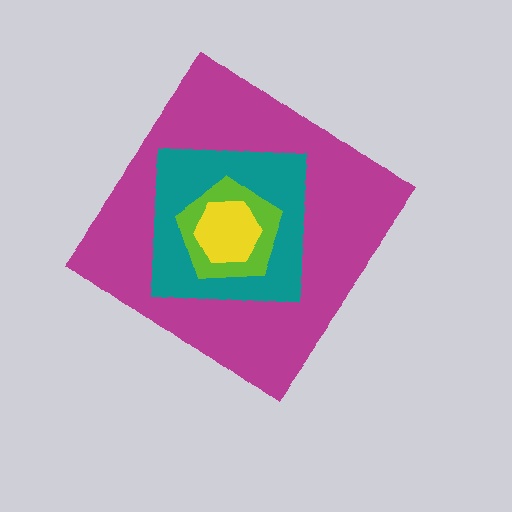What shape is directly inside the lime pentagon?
The yellow hexagon.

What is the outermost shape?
The magenta diamond.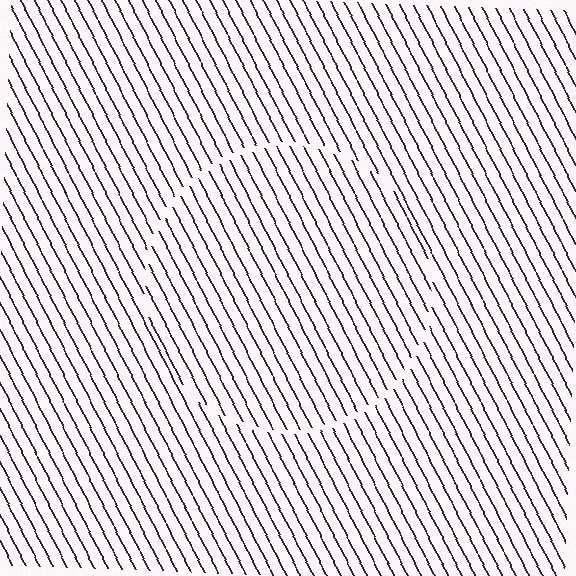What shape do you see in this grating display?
An illusory circle. The interior of the shape contains the same grating, shifted by half a period — the contour is defined by the phase discontinuity where line-ends from the inner and outer gratings abut.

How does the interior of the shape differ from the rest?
The interior of the shape contains the same grating, shifted by half a period — the contour is defined by the phase discontinuity where line-ends from the inner and outer gratings abut.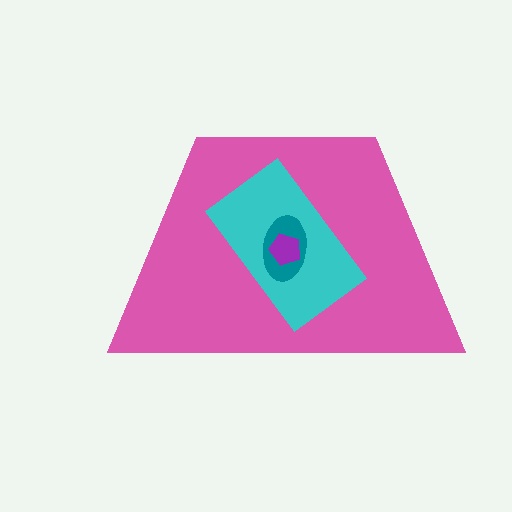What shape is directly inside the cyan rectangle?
The teal ellipse.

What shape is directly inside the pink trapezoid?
The cyan rectangle.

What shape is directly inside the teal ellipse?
The purple pentagon.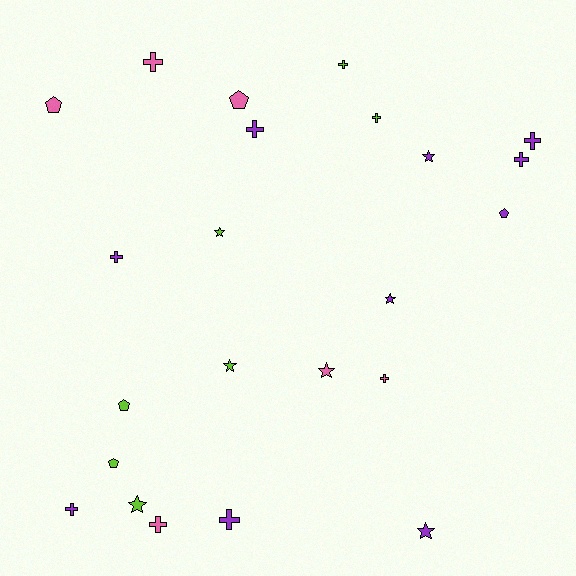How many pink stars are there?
There is 1 pink star.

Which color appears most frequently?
Purple, with 10 objects.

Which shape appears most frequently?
Cross, with 11 objects.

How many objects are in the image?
There are 23 objects.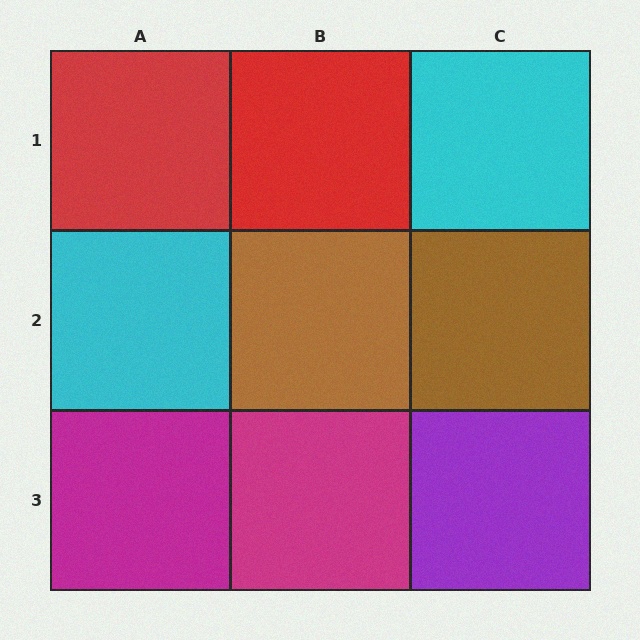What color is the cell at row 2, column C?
Brown.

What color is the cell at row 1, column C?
Cyan.